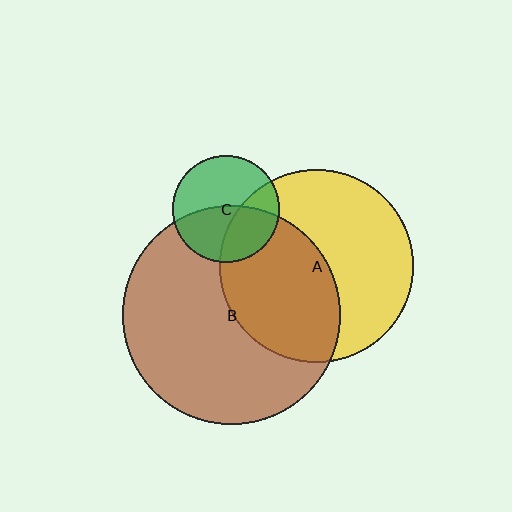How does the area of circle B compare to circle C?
Approximately 4.1 times.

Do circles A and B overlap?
Yes.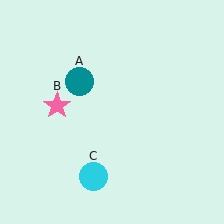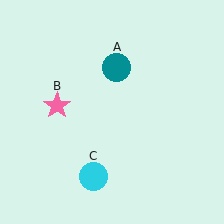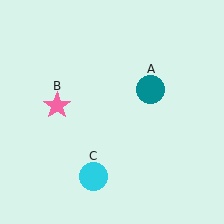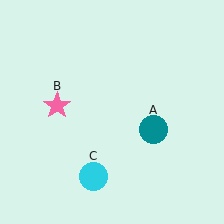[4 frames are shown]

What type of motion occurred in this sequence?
The teal circle (object A) rotated clockwise around the center of the scene.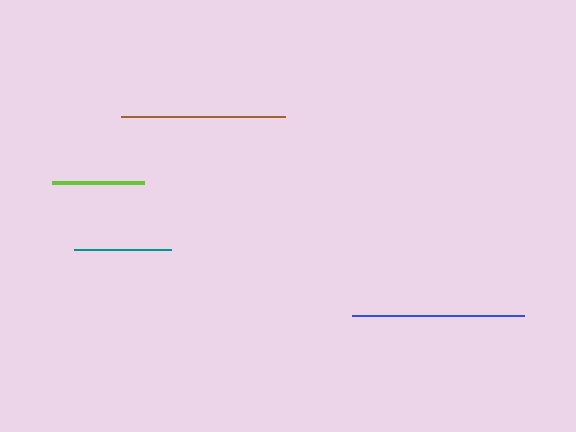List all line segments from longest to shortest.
From longest to shortest: blue, brown, teal, lime.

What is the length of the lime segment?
The lime segment is approximately 92 pixels long.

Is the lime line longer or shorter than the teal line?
The teal line is longer than the lime line.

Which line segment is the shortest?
The lime line is the shortest at approximately 92 pixels.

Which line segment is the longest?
The blue line is the longest at approximately 172 pixels.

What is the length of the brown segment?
The brown segment is approximately 164 pixels long.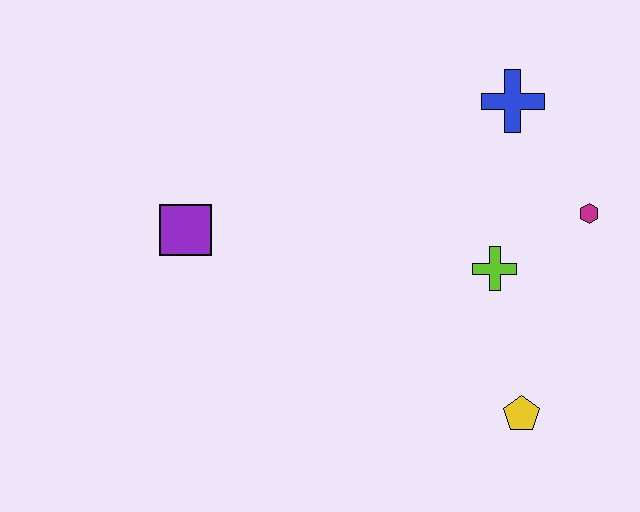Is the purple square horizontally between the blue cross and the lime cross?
No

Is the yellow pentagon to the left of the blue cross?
No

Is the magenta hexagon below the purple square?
No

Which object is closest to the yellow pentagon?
The lime cross is closest to the yellow pentagon.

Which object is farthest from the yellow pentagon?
The purple square is farthest from the yellow pentagon.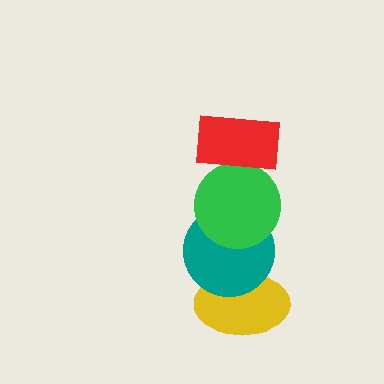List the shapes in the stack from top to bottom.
From top to bottom: the red rectangle, the green circle, the teal circle, the yellow ellipse.